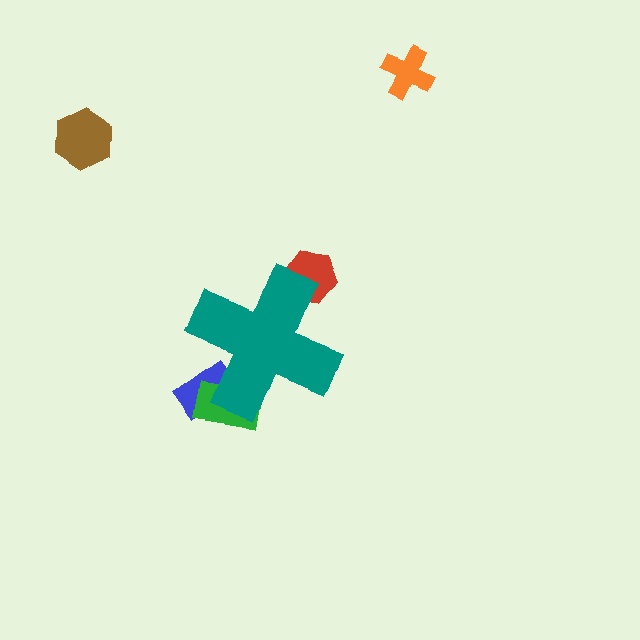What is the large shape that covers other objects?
A teal cross.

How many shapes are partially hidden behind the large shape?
3 shapes are partially hidden.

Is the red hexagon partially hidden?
Yes, the red hexagon is partially hidden behind the teal cross.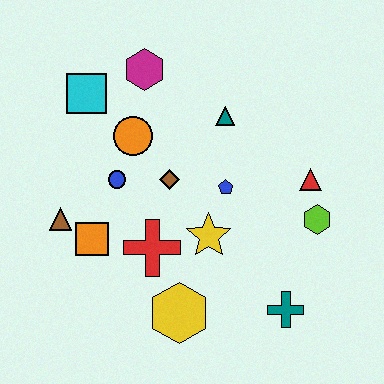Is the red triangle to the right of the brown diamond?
Yes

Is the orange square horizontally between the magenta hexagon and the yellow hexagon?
No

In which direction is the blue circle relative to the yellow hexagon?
The blue circle is above the yellow hexagon.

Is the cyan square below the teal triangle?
No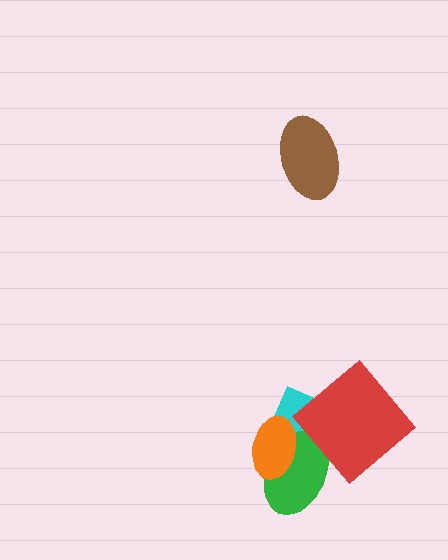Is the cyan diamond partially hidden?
Yes, it is partially covered by another shape.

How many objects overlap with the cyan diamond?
3 objects overlap with the cyan diamond.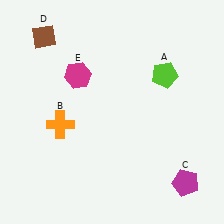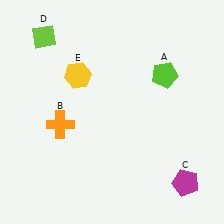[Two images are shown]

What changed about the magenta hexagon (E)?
In Image 1, E is magenta. In Image 2, it changed to yellow.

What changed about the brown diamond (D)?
In Image 1, D is brown. In Image 2, it changed to lime.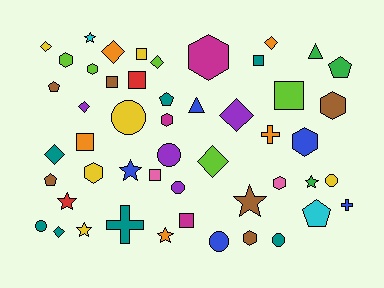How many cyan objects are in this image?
There are 2 cyan objects.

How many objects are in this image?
There are 50 objects.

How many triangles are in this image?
There are 2 triangles.